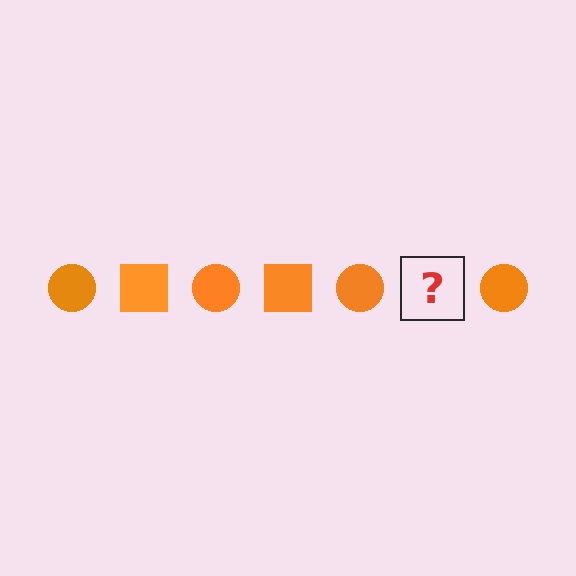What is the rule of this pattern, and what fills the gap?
The rule is that the pattern cycles through circle, square shapes in orange. The gap should be filled with an orange square.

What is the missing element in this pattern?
The missing element is an orange square.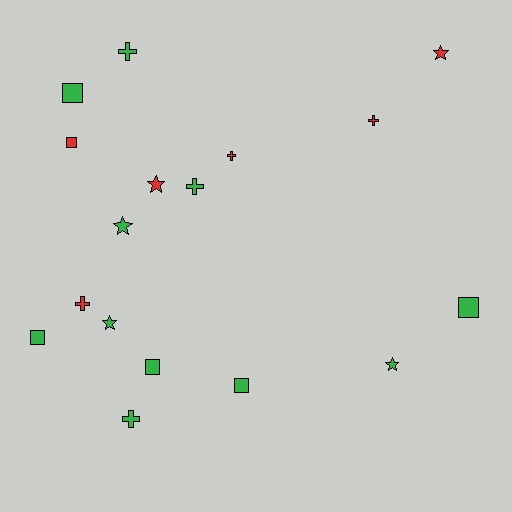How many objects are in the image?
There are 17 objects.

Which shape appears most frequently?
Cross, with 6 objects.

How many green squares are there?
There are 5 green squares.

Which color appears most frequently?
Green, with 11 objects.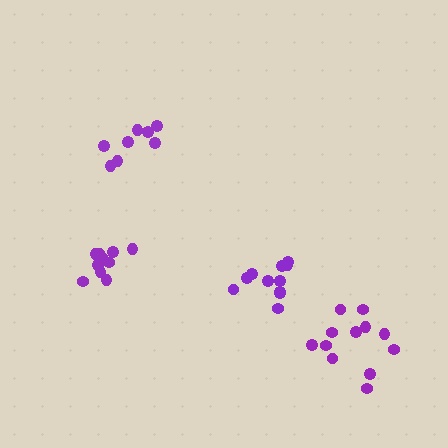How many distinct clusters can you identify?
There are 4 distinct clusters.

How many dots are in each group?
Group 1: 8 dots, Group 2: 11 dots, Group 3: 12 dots, Group 4: 10 dots (41 total).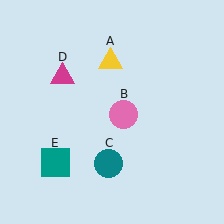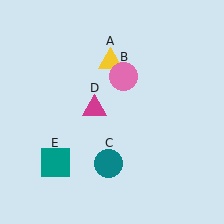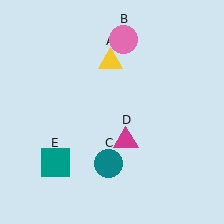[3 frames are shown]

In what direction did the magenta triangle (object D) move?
The magenta triangle (object D) moved down and to the right.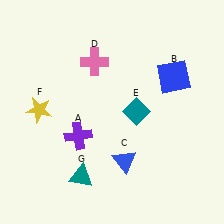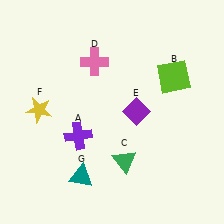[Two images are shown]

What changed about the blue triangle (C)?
In Image 1, C is blue. In Image 2, it changed to green.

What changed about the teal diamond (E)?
In Image 1, E is teal. In Image 2, it changed to purple.